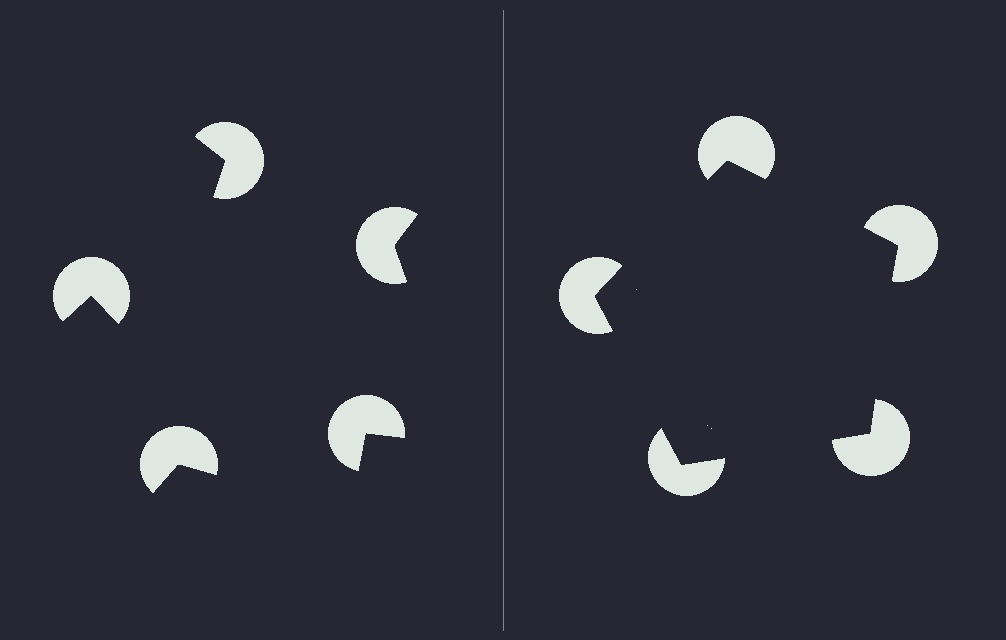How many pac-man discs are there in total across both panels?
10 — 5 on each side.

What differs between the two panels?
The pac-man discs are positioned identically on both sides; only the wedge orientations differ. On the right they align to a pentagon; on the left they are misaligned.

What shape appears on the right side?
An illusory pentagon.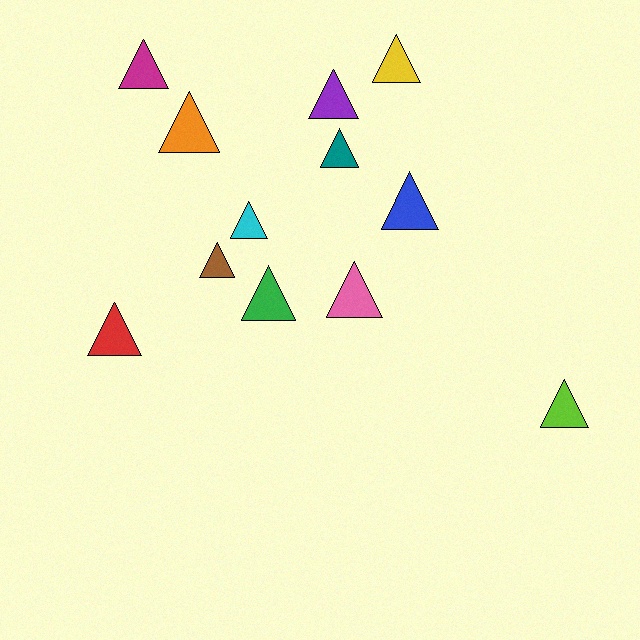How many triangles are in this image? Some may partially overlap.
There are 12 triangles.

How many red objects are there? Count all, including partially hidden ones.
There is 1 red object.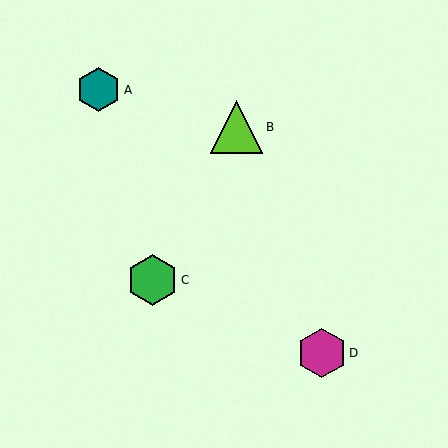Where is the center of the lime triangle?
The center of the lime triangle is at (236, 127).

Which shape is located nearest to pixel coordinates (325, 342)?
The magenta hexagon (labeled D) at (322, 353) is nearest to that location.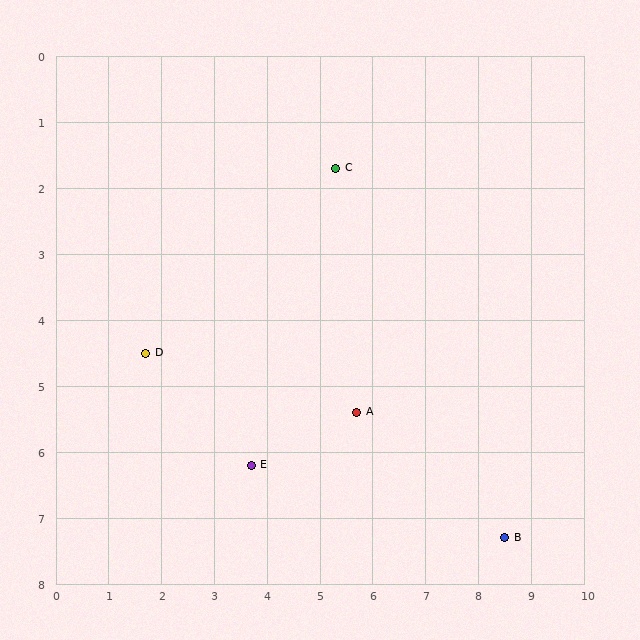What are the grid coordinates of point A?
Point A is at approximately (5.7, 5.4).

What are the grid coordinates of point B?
Point B is at approximately (8.5, 7.3).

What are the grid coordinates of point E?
Point E is at approximately (3.7, 6.2).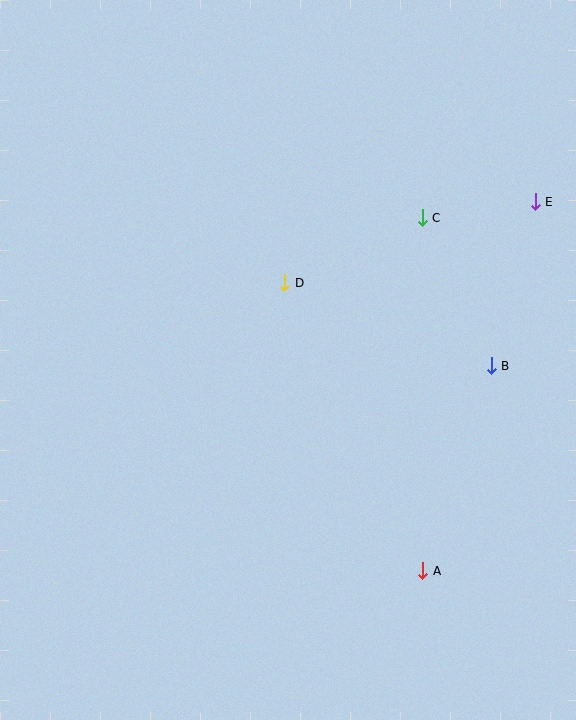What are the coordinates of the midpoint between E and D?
The midpoint between E and D is at (410, 242).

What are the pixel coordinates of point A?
Point A is at (423, 571).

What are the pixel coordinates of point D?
Point D is at (285, 283).